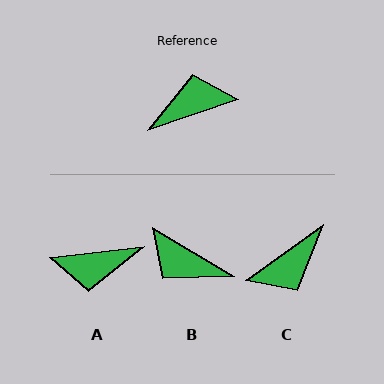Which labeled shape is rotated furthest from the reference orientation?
A, about 168 degrees away.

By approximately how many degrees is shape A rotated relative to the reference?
Approximately 168 degrees counter-clockwise.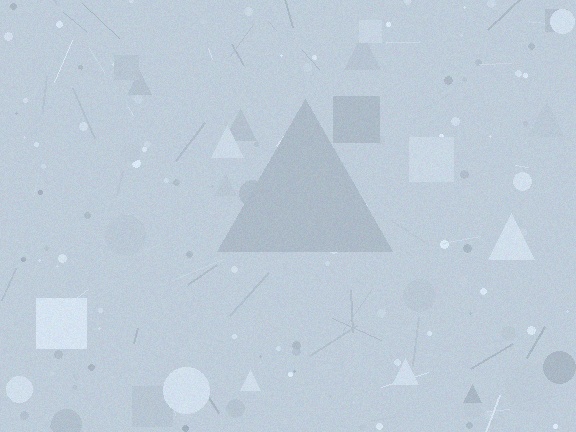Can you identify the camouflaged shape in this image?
The camouflaged shape is a triangle.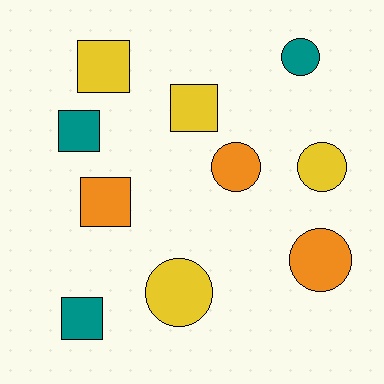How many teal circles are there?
There is 1 teal circle.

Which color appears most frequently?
Yellow, with 4 objects.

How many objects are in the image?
There are 10 objects.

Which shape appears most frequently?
Square, with 5 objects.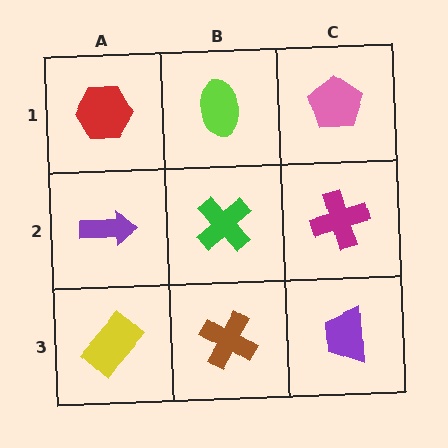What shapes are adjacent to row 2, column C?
A pink pentagon (row 1, column C), a purple trapezoid (row 3, column C), a green cross (row 2, column B).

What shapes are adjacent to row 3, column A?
A purple arrow (row 2, column A), a brown cross (row 3, column B).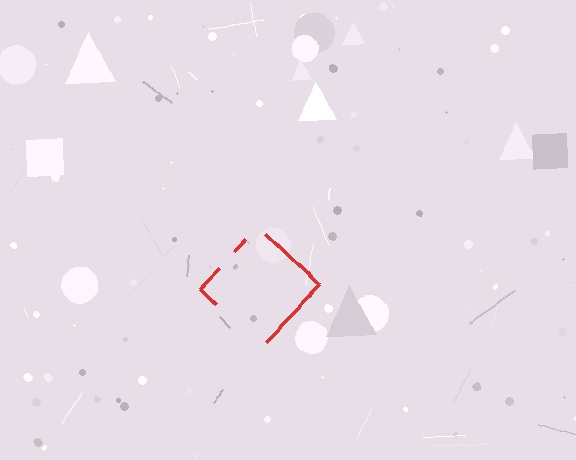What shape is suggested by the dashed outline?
The dashed outline suggests a diamond.